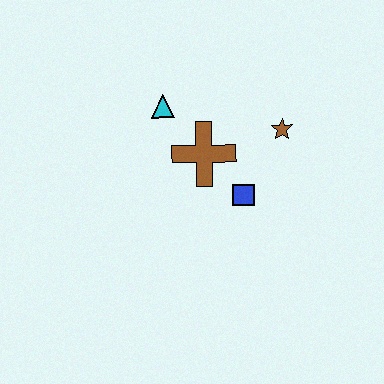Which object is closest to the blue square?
The brown cross is closest to the blue square.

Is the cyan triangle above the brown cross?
Yes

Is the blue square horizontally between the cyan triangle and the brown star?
Yes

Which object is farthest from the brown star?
The cyan triangle is farthest from the brown star.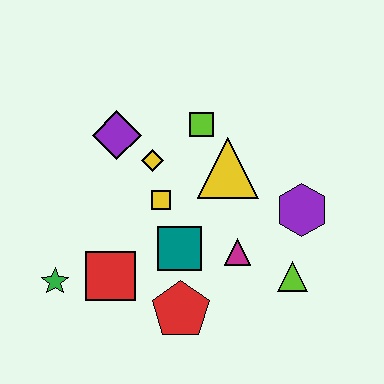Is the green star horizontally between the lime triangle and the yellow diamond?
No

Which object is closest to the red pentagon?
The teal square is closest to the red pentagon.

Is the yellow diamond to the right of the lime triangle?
No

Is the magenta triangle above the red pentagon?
Yes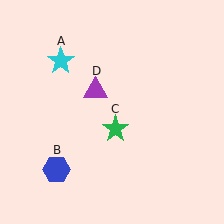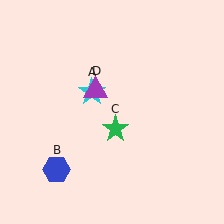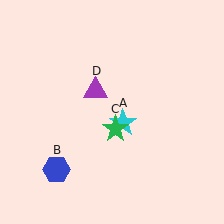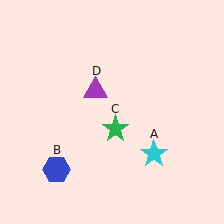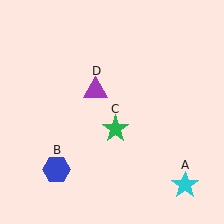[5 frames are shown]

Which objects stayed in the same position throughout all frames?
Blue hexagon (object B) and green star (object C) and purple triangle (object D) remained stationary.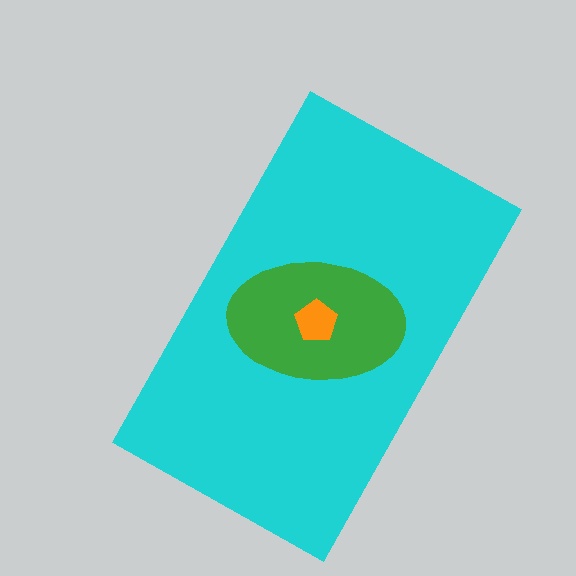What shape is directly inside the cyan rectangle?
The green ellipse.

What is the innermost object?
The orange pentagon.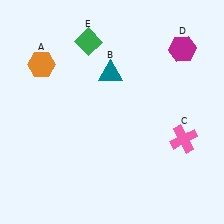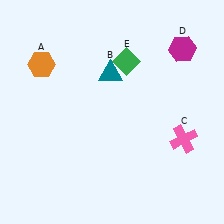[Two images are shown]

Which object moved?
The green diamond (E) moved right.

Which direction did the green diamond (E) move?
The green diamond (E) moved right.